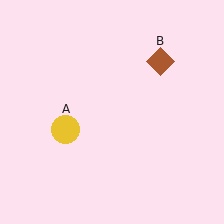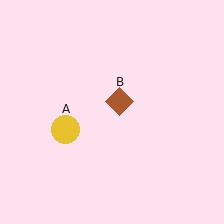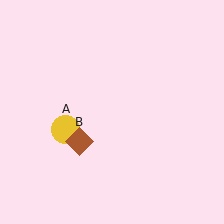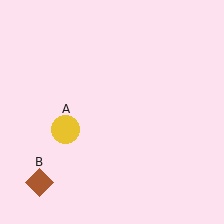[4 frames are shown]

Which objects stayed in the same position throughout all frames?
Yellow circle (object A) remained stationary.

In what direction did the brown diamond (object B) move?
The brown diamond (object B) moved down and to the left.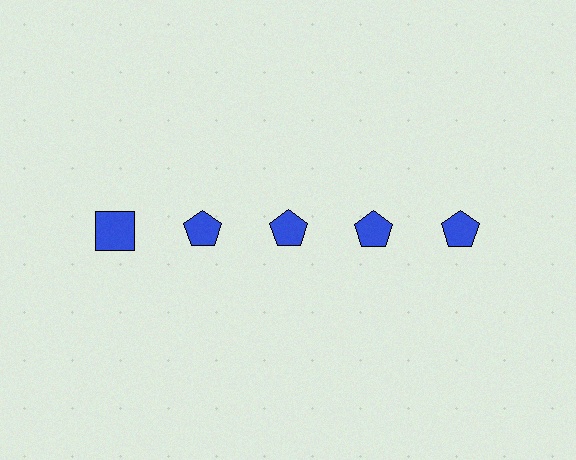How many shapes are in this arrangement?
There are 5 shapes arranged in a grid pattern.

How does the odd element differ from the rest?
It has a different shape: square instead of pentagon.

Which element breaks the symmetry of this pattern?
The blue square in the top row, leftmost column breaks the symmetry. All other shapes are blue pentagons.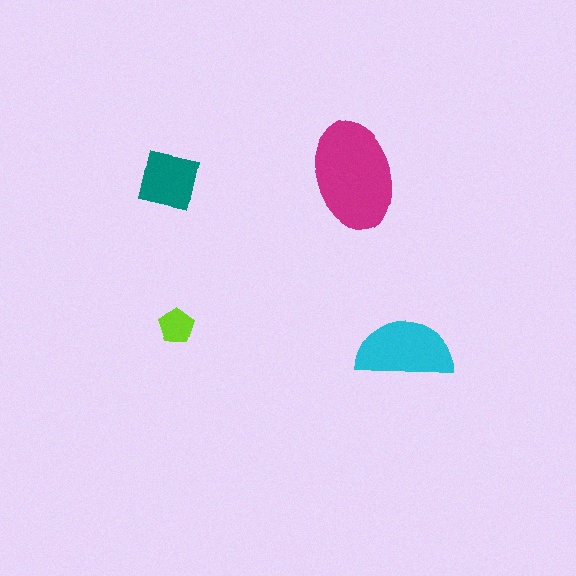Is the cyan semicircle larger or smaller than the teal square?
Larger.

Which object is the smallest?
The lime pentagon.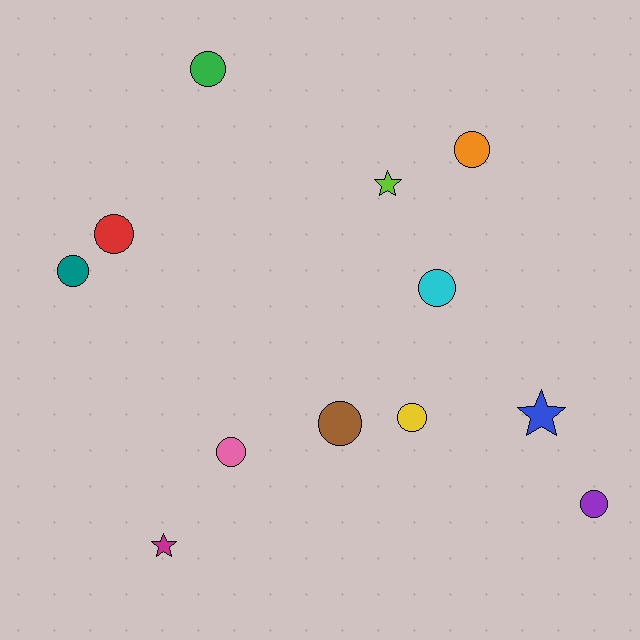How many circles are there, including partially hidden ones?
There are 9 circles.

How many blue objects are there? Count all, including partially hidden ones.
There is 1 blue object.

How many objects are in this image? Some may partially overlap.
There are 12 objects.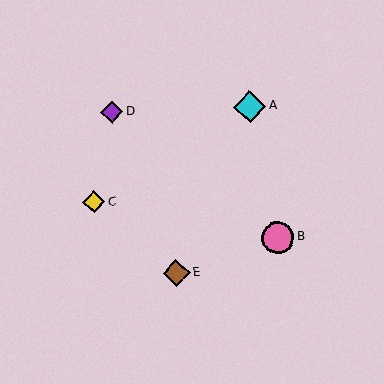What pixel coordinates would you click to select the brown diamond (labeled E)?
Click at (177, 273) to select the brown diamond E.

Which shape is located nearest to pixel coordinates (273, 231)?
The pink circle (labeled B) at (278, 237) is nearest to that location.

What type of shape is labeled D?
Shape D is a purple diamond.